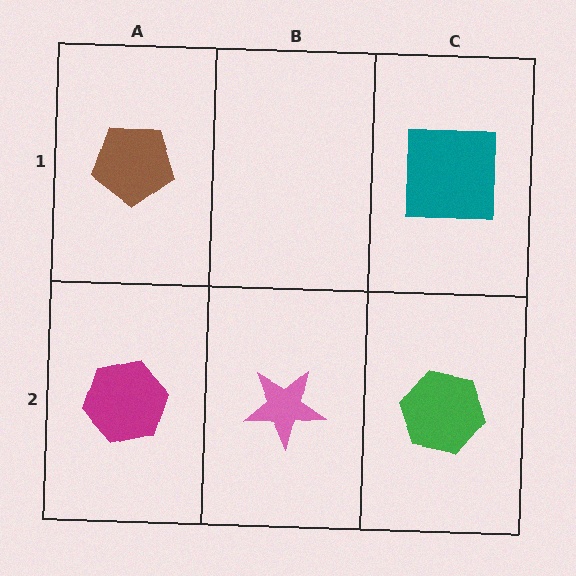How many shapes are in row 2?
3 shapes.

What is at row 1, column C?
A teal square.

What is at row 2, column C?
A green hexagon.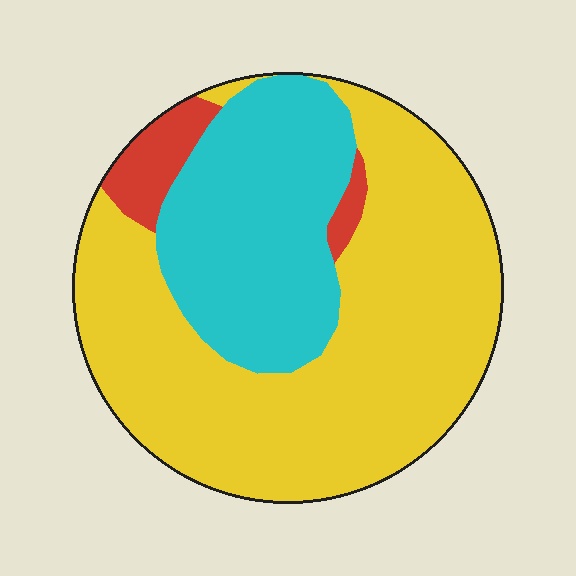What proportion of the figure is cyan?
Cyan takes up about one third (1/3) of the figure.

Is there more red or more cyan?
Cyan.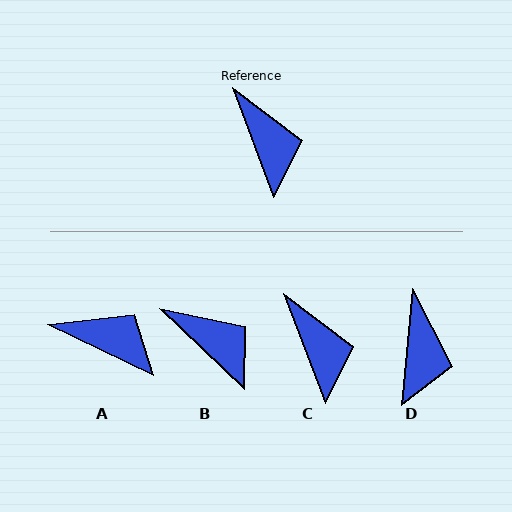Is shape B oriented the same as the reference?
No, it is off by about 26 degrees.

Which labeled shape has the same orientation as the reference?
C.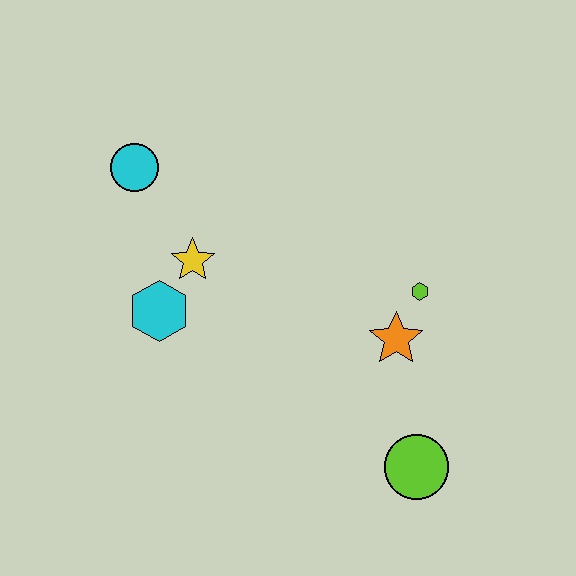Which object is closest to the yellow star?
The cyan hexagon is closest to the yellow star.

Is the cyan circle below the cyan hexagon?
No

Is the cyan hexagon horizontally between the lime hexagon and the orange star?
No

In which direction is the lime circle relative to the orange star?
The lime circle is below the orange star.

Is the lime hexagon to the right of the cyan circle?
Yes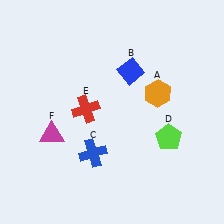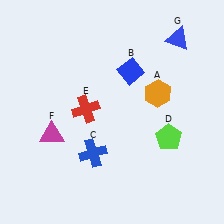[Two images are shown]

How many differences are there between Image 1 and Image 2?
There is 1 difference between the two images.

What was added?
A blue triangle (G) was added in Image 2.